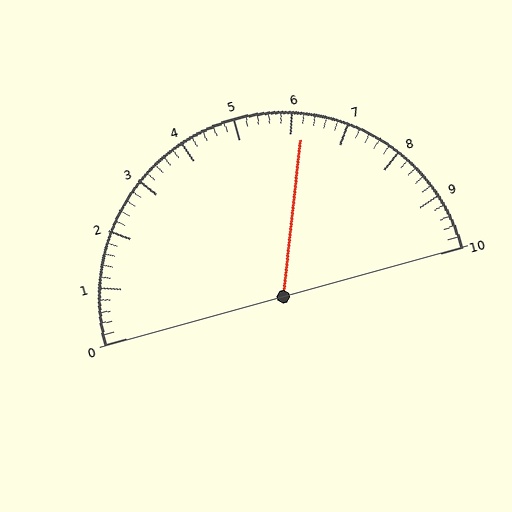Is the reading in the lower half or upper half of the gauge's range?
The reading is in the upper half of the range (0 to 10).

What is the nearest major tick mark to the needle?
The nearest major tick mark is 6.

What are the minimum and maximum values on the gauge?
The gauge ranges from 0 to 10.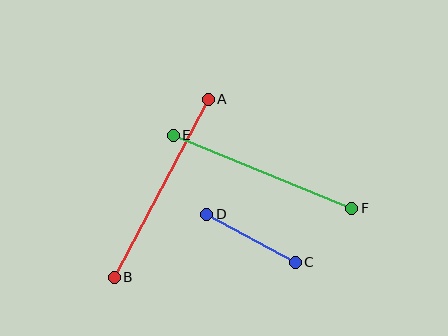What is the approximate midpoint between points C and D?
The midpoint is at approximately (251, 238) pixels.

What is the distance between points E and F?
The distance is approximately 193 pixels.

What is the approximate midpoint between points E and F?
The midpoint is at approximately (263, 172) pixels.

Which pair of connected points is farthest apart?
Points A and B are farthest apart.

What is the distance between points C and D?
The distance is approximately 101 pixels.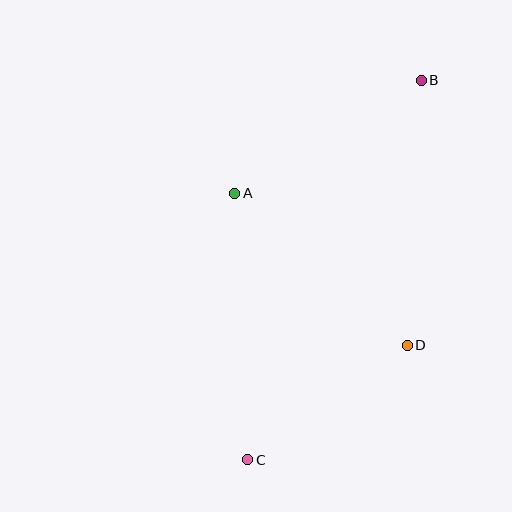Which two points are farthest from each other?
Points B and C are farthest from each other.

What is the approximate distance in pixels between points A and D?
The distance between A and D is approximately 230 pixels.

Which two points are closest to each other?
Points C and D are closest to each other.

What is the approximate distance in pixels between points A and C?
The distance between A and C is approximately 267 pixels.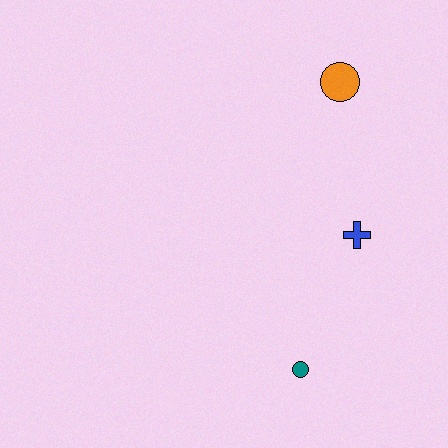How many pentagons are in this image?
There are no pentagons.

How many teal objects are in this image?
There is 1 teal object.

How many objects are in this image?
There are 3 objects.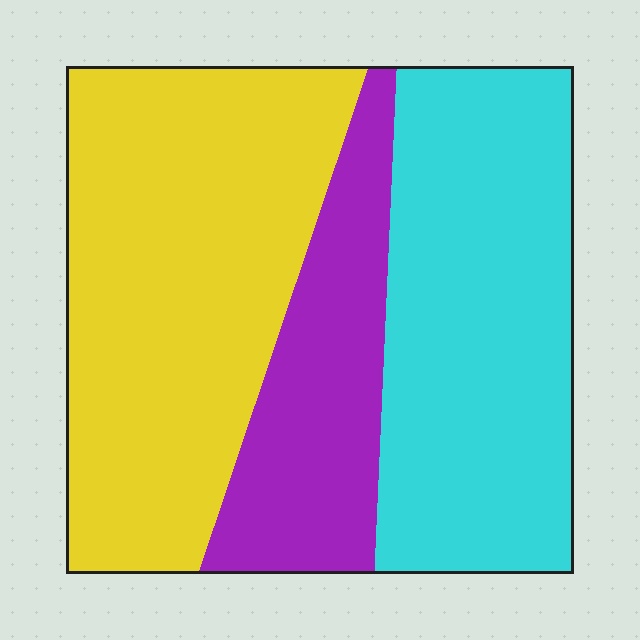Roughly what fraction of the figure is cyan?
Cyan takes up between a quarter and a half of the figure.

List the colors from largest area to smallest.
From largest to smallest: yellow, cyan, purple.